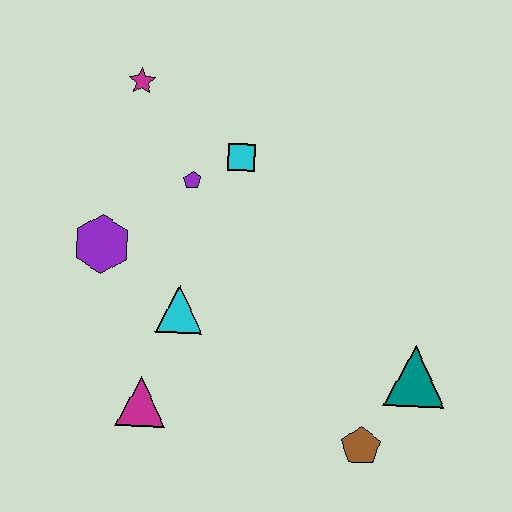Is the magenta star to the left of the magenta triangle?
Yes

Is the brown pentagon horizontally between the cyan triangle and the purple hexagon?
No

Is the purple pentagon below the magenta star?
Yes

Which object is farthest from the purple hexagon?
The teal triangle is farthest from the purple hexagon.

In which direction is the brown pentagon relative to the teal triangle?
The brown pentagon is below the teal triangle.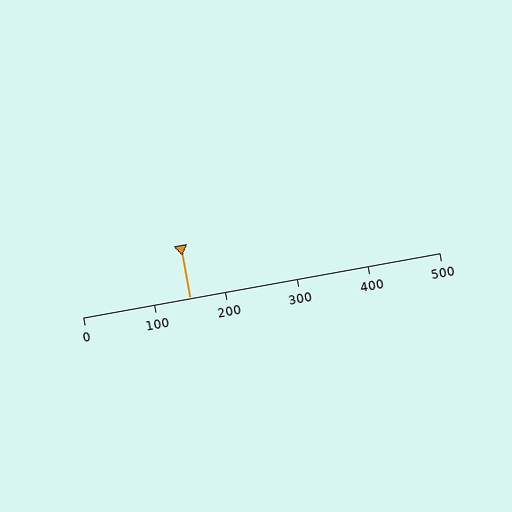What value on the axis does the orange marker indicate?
The marker indicates approximately 150.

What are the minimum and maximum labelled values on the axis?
The axis runs from 0 to 500.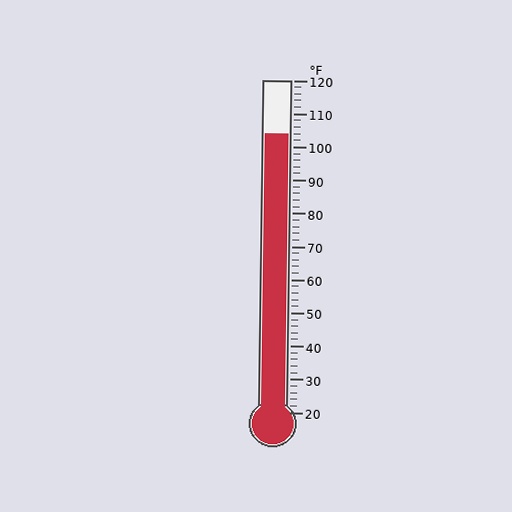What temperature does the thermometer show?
The thermometer shows approximately 104°F.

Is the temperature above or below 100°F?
The temperature is above 100°F.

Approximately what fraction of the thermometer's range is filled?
The thermometer is filled to approximately 85% of its range.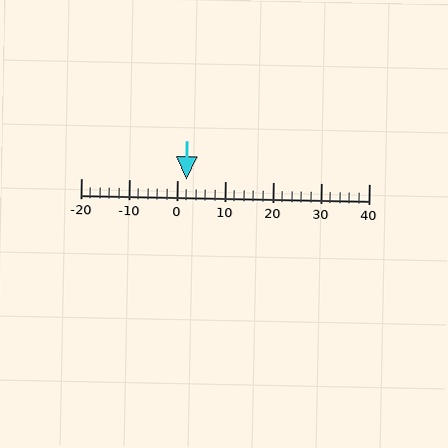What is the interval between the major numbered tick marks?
The major tick marks are spaced 10 units apart.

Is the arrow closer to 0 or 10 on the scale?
The arrow is closer to 0.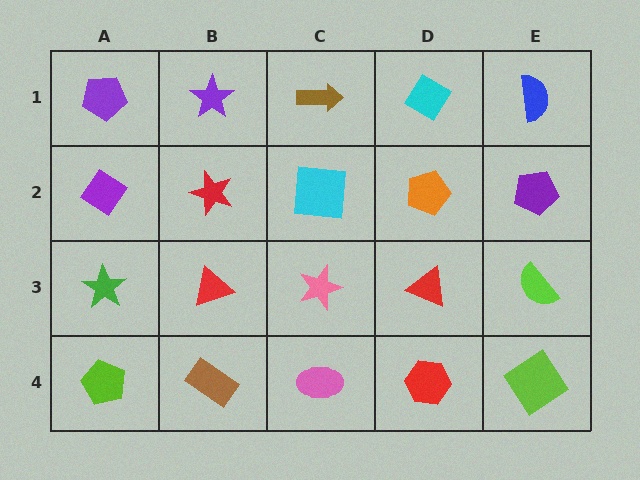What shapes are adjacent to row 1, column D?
An orange pentagon (row 2, column D), a brown arrow (row 1, column C), a blue semicircle (row 1, column E).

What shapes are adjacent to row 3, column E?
A purple pentagon (row 2, column E), a lime diamond (row 4, column E), a red triangle (row 3, column D).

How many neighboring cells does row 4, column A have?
2.